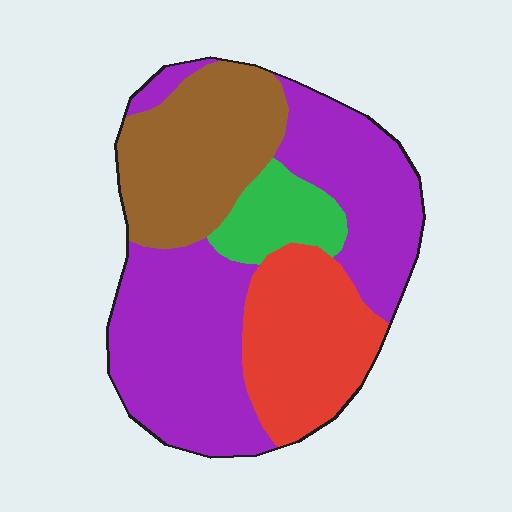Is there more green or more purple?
Purple.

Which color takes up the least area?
Green, at roughly 10%.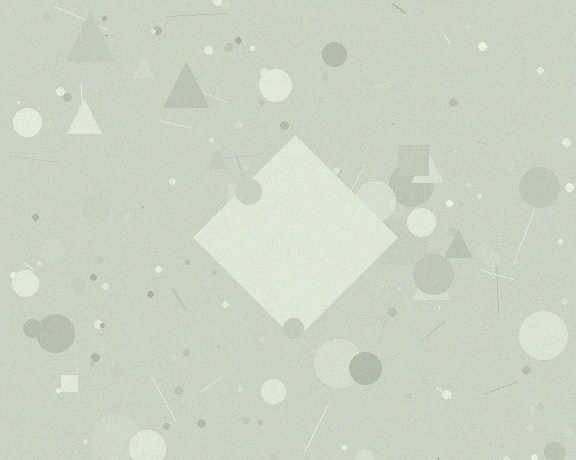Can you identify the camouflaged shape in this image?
The camouflaged shape is a diamond.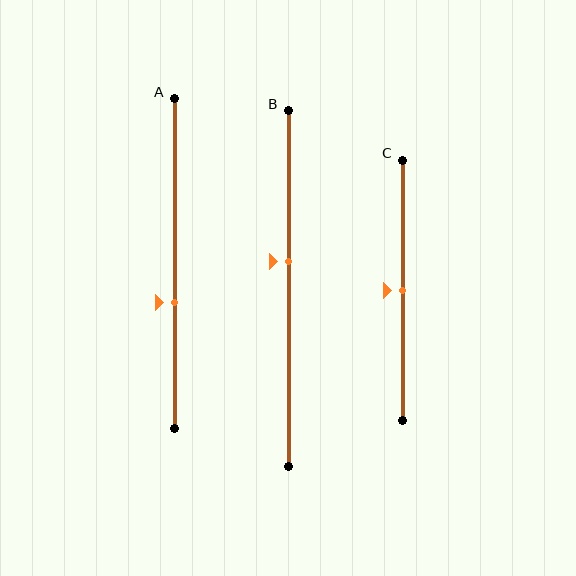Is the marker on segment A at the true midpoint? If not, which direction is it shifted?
No, the marker on segment A is shifted downward by about 12% of the segment length.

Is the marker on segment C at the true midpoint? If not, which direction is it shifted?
Yes, the marker on segment C is at the true midpoint.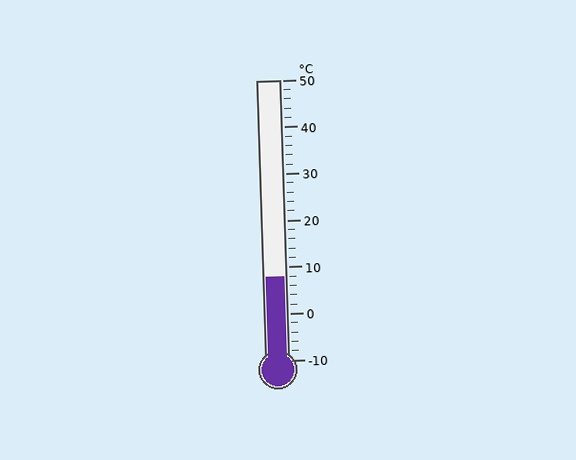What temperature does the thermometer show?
The thermometer shows approximately 8°C.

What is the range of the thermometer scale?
The thermometer scale ranges from -10°C to 50°C.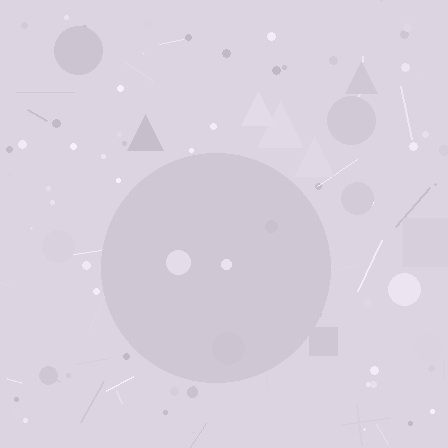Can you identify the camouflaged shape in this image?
The camouflaged shape is a circle.